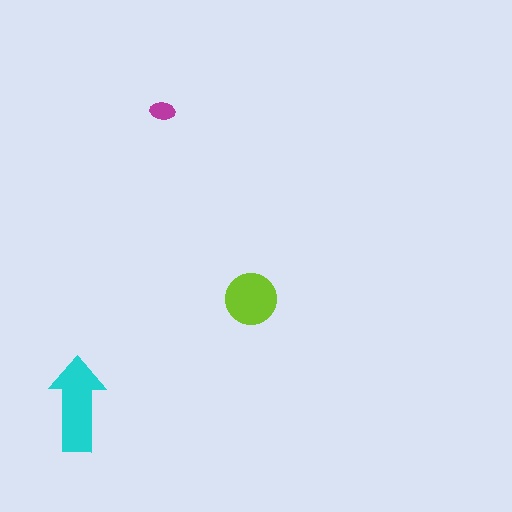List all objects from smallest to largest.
The magenta ellipse, the lime circle, the cyan arrow.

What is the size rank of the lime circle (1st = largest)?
2nd.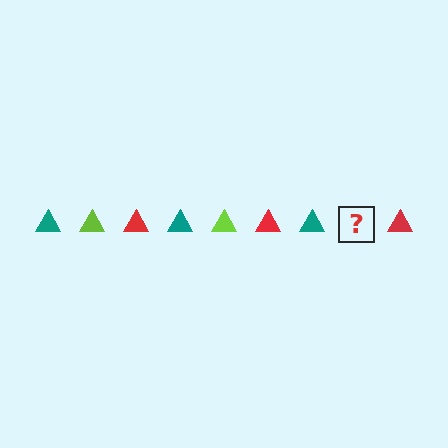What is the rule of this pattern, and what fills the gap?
The rule is that the pattern cycles through teal, lime, red triangles. The gap should be filled with a lime triangle.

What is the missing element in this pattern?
The missing element is a lime triangle.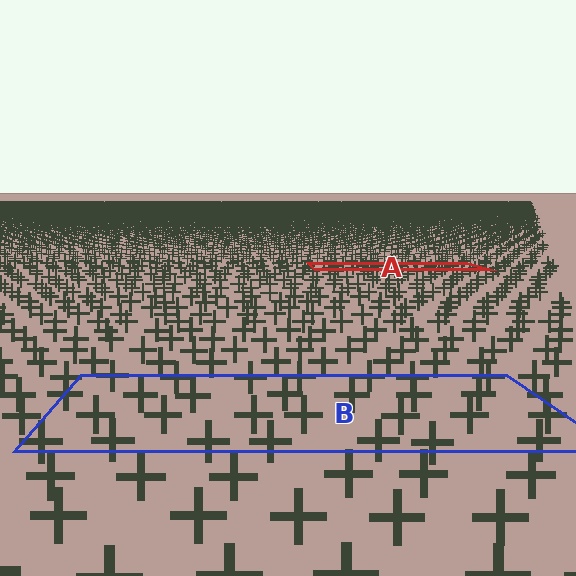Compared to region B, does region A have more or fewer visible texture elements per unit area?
Region A has more texture elements per unit area — they are packed more densely because it is farther away.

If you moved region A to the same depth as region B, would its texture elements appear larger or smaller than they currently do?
They would appear larger. At a closer depth, the same texture elements are projected at a bigger on-screen size.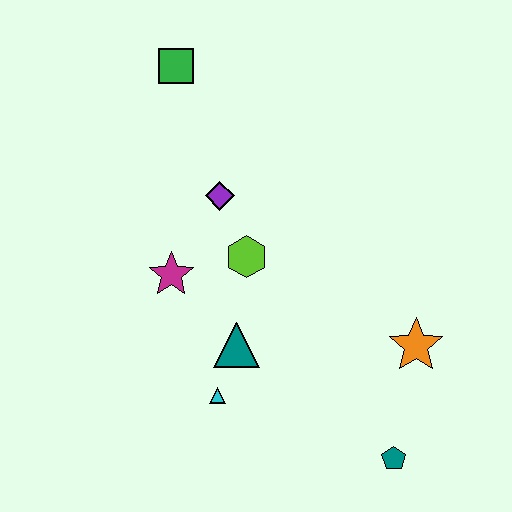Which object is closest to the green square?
The purple diamond is closest to the green square.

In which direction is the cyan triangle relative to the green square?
The cyan triangle is below the green square.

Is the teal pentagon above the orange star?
No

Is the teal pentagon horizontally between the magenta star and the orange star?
Yes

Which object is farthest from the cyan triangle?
The green square is farthest from the cyan triangle.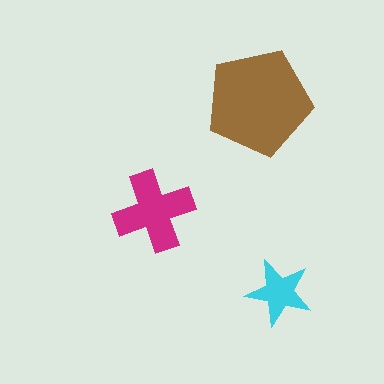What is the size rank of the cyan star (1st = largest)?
3rd.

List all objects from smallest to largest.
The cyan star, the magenta cross, the brown pentagon.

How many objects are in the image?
There are 3 objects in the image.